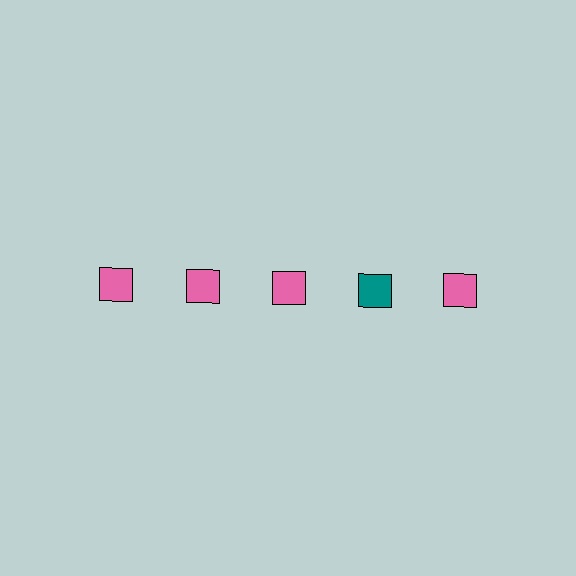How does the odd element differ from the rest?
It has a different color: teal instead of pink.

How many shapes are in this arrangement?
There are 5 shapes arranged in a grid pattern.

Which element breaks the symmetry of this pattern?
The teal square in the top row, second from right column breaks the symmetry. All other shapes are pink squares.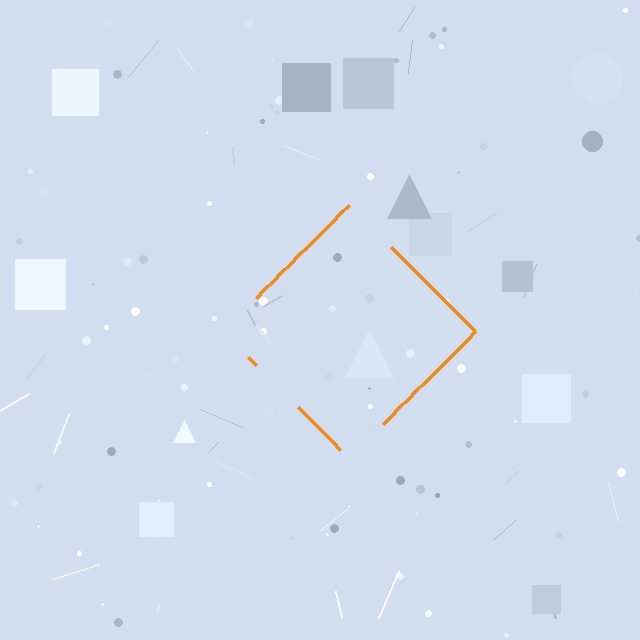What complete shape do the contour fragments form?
The contour fragments form a diamond.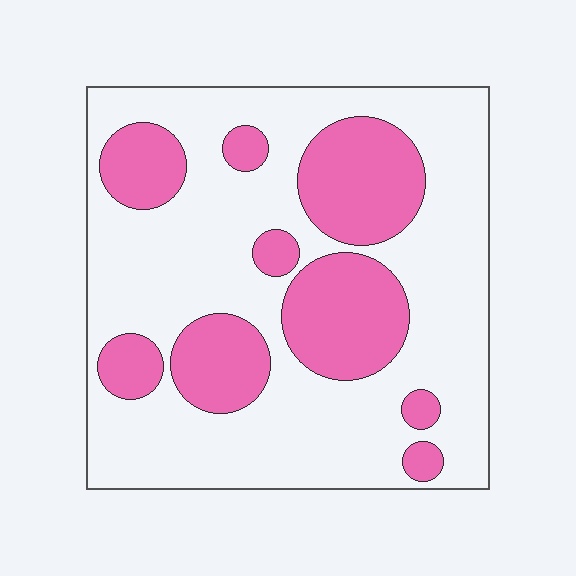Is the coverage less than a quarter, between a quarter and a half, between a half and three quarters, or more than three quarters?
Between a quarter and a half.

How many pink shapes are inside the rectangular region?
9.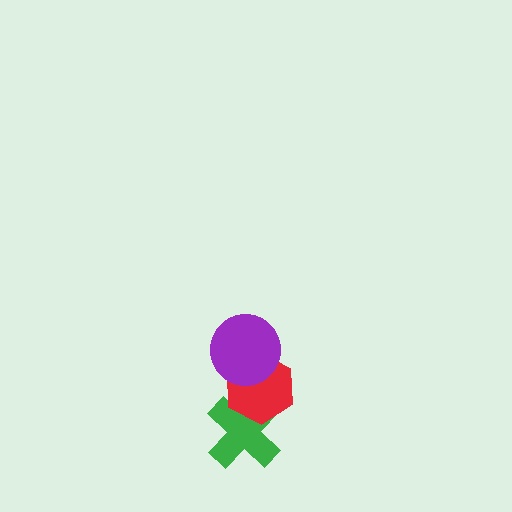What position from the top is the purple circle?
The purple circle is 1st from the top.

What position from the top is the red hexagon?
The red hexagon is 2nd from the top.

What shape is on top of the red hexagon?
The purple circle is on top of the red hexagon.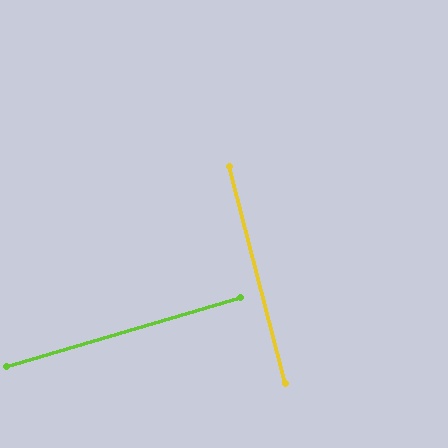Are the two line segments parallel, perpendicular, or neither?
Perpendicular — they meet at approximately 88°.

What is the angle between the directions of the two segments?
Approximately 88 degrees.